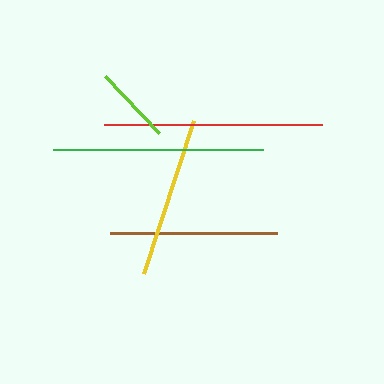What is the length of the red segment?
The red segment is approximately 218 pixels long.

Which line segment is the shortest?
The lime line is the shortest at approximately 79 pixels.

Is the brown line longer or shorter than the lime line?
The brown line is longer than the lime line.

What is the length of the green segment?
The green segment is approximately 210 pixels long.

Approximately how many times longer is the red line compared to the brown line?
The red line is approximately 1.3 times the length of the brown line.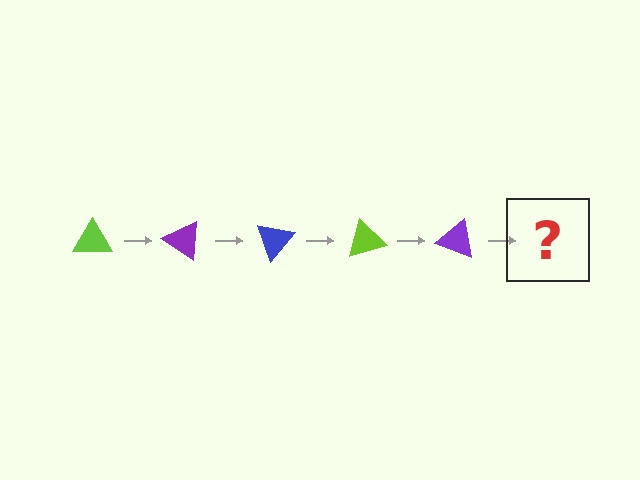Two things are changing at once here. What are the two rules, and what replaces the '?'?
The two rules are that it rotates 35 degrees each step and the color cycles through lime, purple, and blue. The '?' should be a blue triangle, rotated 175 degrees from the start.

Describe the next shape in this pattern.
It should be a blue triangle, rotated 175 degrees from the start.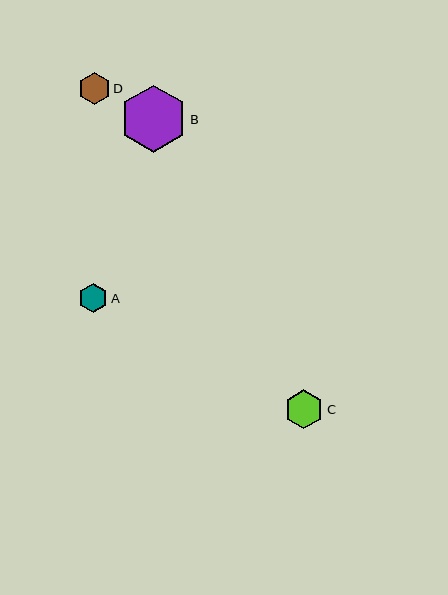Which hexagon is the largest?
Hexagon B is the largest with a size of approximately 67 pixels.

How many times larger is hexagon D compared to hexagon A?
Hexagon D is approximately 1.1 times the size of hexagon A.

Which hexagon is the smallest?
Hexagon A is the smallest with a size of approximately 29 pixels.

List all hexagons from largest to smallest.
From largest to smallest: B, C, D, A.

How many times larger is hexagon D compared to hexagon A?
Hexagon D is approximately 1.1 times the size of hexagon A.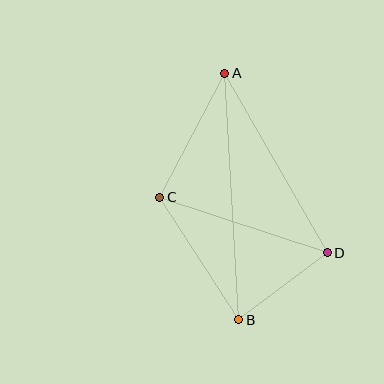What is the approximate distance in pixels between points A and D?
The distance between A and D is approximately 207 pixels.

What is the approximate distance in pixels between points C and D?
The distance between C and D is approximately 176 pixels.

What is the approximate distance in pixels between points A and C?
The distance between A and C is approximately 140 pixels.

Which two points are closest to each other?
Points B and D are closest to each other.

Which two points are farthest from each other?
Points A and B are farthest from each other.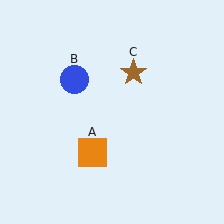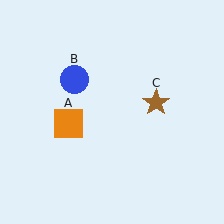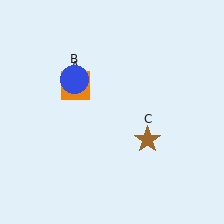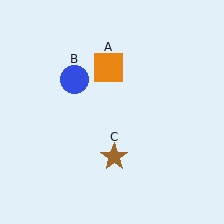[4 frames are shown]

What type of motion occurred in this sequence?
The orange square (object A), brown star (object C) rotated clockwise around the center of the scene.